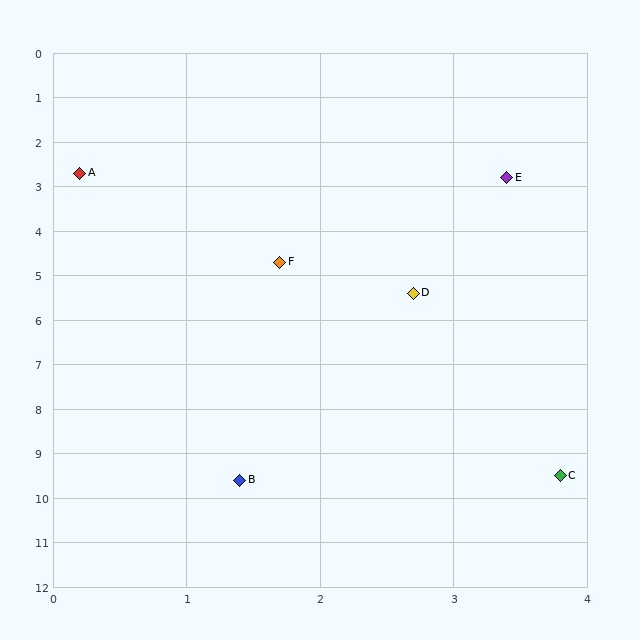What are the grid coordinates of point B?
Point B is at approximately (1.4, 9.6).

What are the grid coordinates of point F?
Point F is at approximately (1.7, 4.7).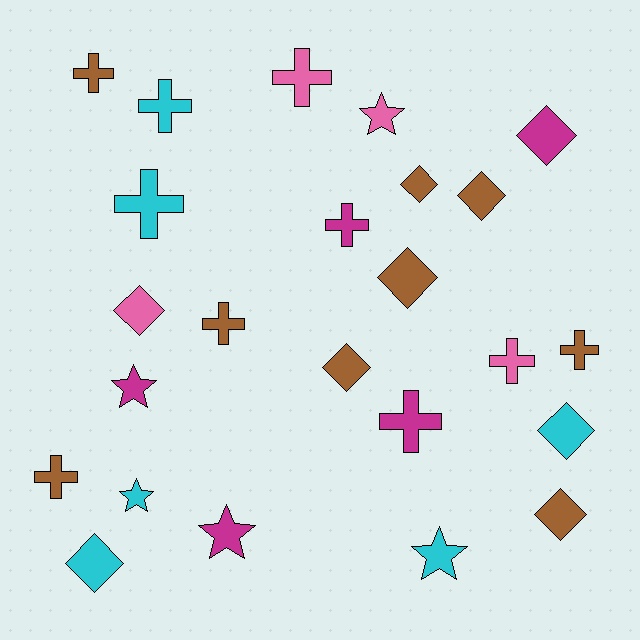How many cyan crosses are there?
There are 2 cyan crosses.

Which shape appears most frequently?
Cross, with 10 objects.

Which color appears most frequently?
Brown, with 9 objects.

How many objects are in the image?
There are 24 objects.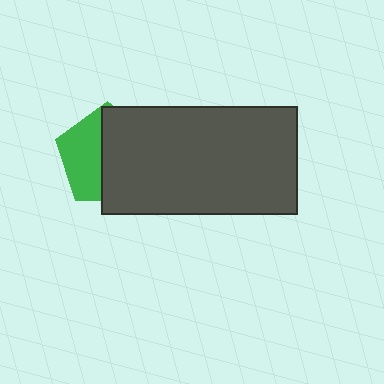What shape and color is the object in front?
The object in front is a dark gray rectangle.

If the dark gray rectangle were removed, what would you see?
You would see the complete green pentagon.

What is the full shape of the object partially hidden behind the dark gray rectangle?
The partially hidden object is a green pentagon.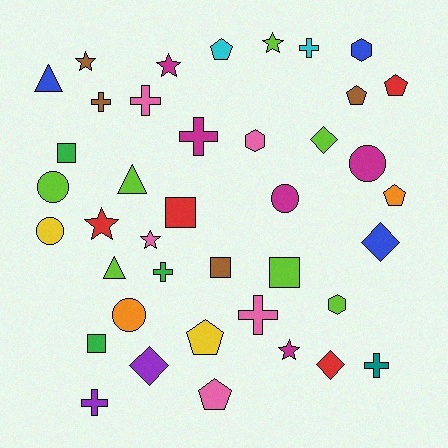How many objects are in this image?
There are 40 objects.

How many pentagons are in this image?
There are 6 pentagons.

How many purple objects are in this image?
There are 2 purple objects.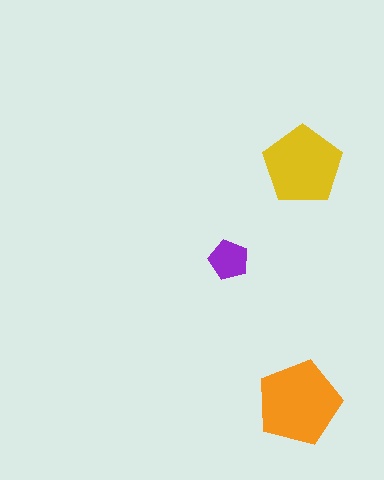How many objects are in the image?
There are 3 objects in the image.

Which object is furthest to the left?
The purple pentagon is leftmost.